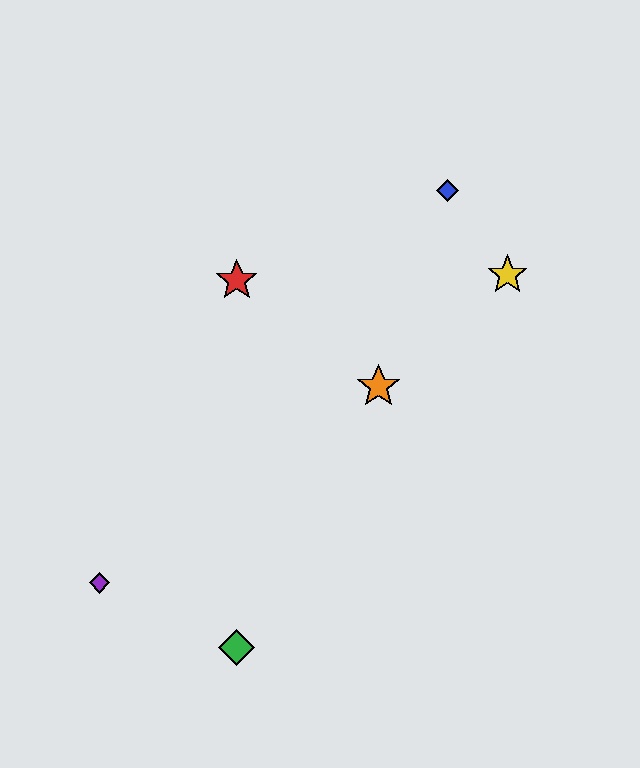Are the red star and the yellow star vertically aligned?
No, the red star is at x≈237 and the yellow star is at x≈508.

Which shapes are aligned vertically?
The red star, the green diamond are aligned vertically.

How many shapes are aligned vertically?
2 shapes (the red star, the green diamond) are aligned vertically.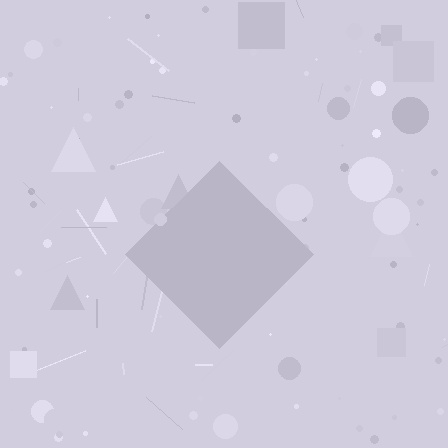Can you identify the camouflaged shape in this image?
The camouflaged shape is a diamond.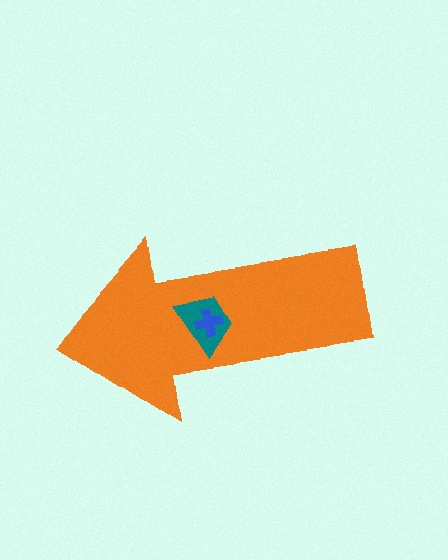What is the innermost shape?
The blue cross.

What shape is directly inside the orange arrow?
The teal trapezoid.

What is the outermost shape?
The orange arrow.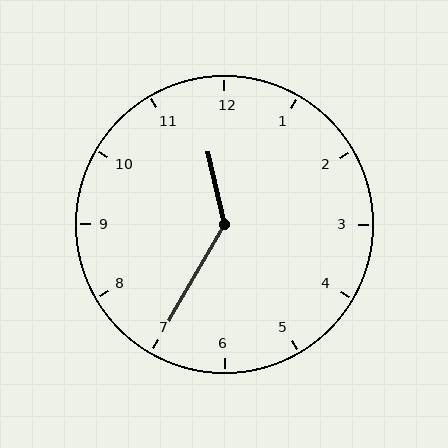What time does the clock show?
11:35.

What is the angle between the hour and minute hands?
Approximately 138 degrees.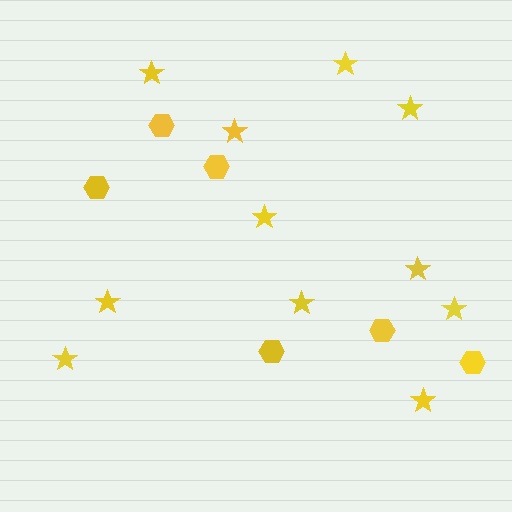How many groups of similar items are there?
There are 2 groups: one group of stars (11) and one group of hexagons (6).